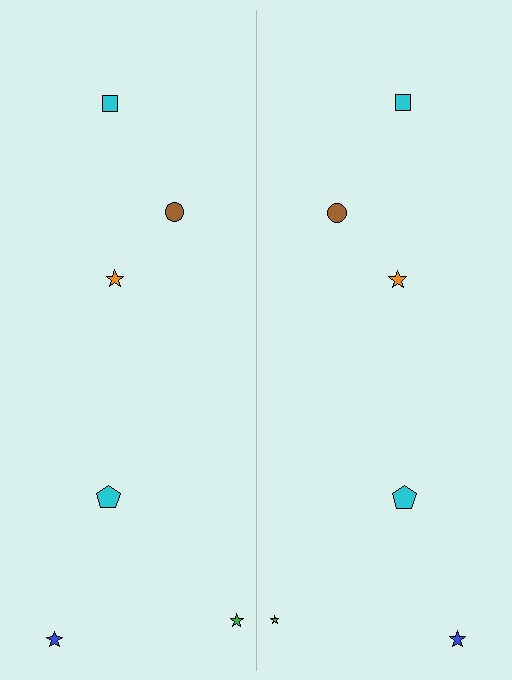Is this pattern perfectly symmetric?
No, the pattern is not perfectly symmetric. The green star on the right side has a different size than its mirror counterpart.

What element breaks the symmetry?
The green star on the right side has a different size than its mirror counterpart.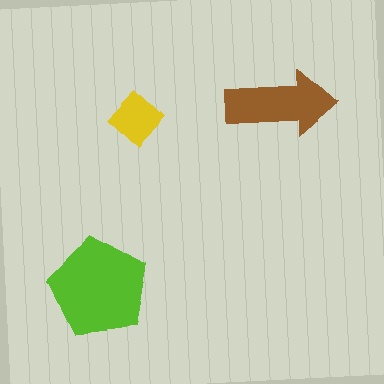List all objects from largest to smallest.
The lime pentagon, the brown arrow, the yellow diamond.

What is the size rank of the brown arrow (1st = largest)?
2nd.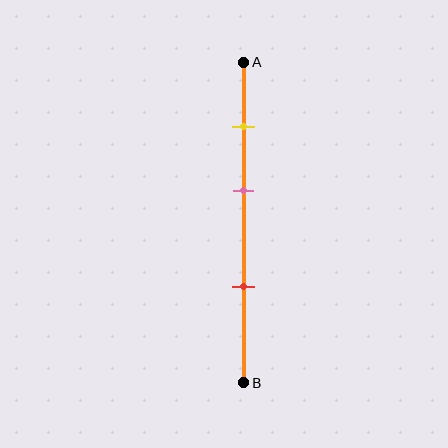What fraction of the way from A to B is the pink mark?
The pink mark is approximately 40% (0.4) of the way from A to B.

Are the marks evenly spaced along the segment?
Yes, the marks are approximately evenly spaced.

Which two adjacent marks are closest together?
The yellow and pink marks are the closest adjacent pair.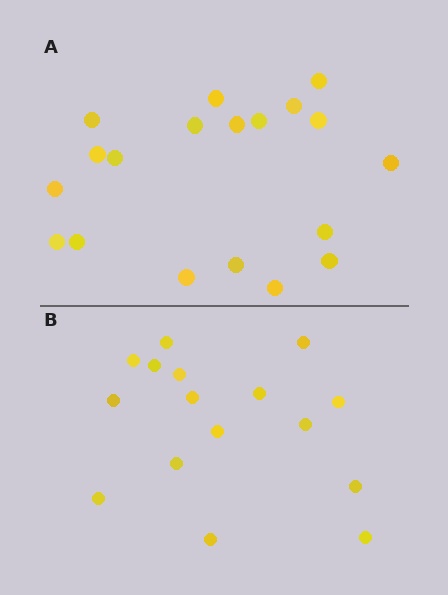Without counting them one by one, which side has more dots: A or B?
Region A (the top region) has more dots.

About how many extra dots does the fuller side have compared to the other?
Region A has just a few more — roughly 2 or 3 more dots than region B.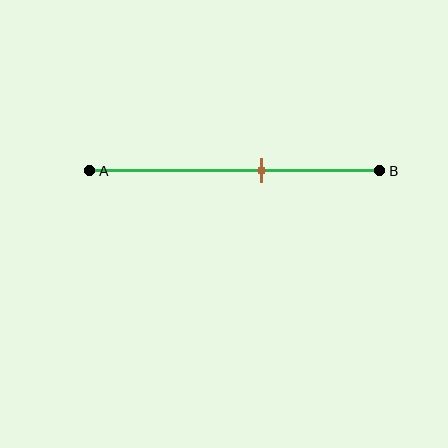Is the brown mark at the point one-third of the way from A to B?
No, the mark is at about 60% from A, not at the 33% one-third point.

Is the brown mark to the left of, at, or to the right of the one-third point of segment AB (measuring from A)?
The brown mark is to the right of the one-third point of segment AB.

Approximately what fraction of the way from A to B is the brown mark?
The brown mark is approximately 60% of the way from A to B.